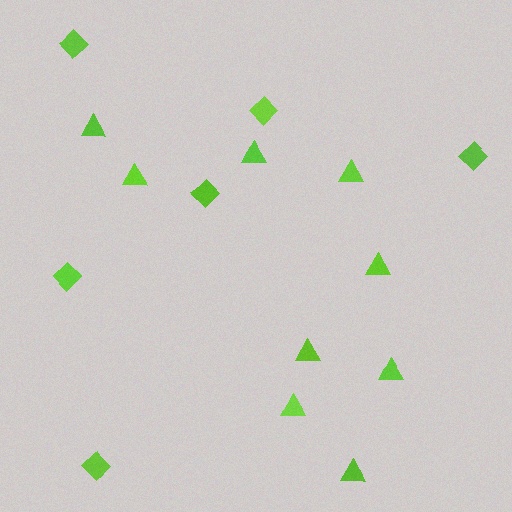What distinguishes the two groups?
There are 2 groups: one group of triangles (9) and one group of diamonds (6).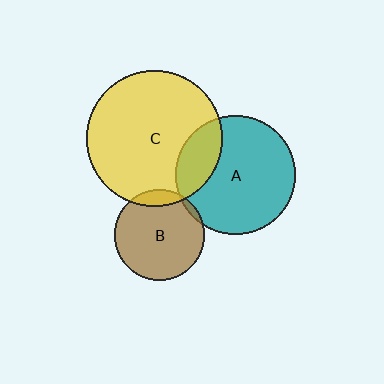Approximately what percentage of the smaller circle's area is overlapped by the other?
Approximately 20%.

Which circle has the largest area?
Circle C (yellow).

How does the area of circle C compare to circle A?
Approximately 1.3 times.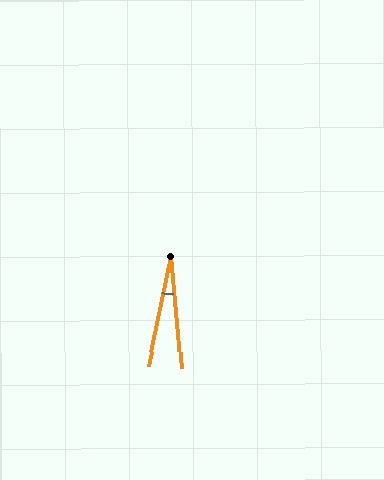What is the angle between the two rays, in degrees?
Approximately 17 degrees.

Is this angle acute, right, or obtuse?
It is acute.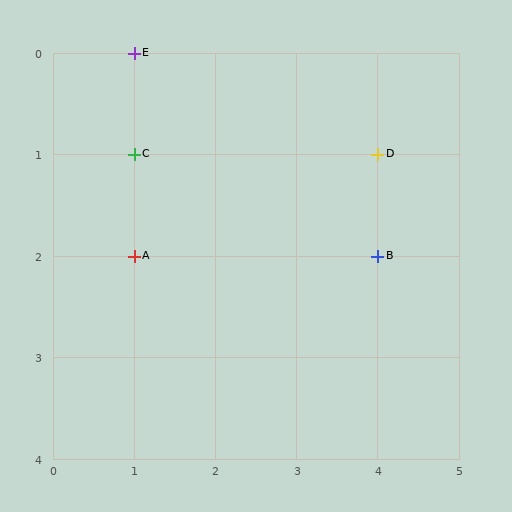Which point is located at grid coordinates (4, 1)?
Point D is at (4, 1).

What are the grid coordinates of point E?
Point E is at grid coordinates (1, 0).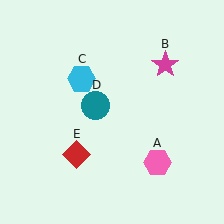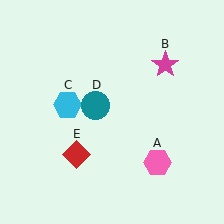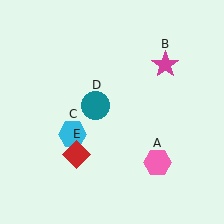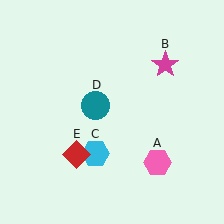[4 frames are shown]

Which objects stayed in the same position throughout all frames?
Pink hexagon (object A) and magenta star (object B) and teal circle (object D) and red diamond (object E) remained stationary.